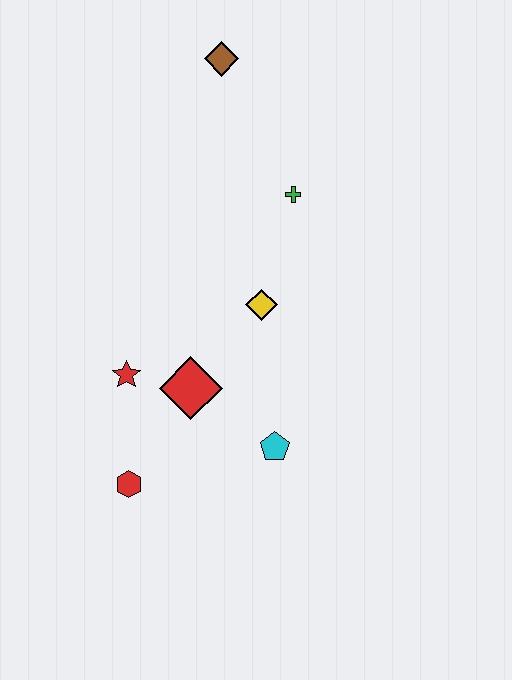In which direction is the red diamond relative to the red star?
The red diamond is to the right of the red star.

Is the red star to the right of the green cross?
No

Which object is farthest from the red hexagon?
The brown diamond is farthest from the red hexagon.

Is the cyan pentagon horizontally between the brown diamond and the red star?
No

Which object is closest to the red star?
The red diamond is closest to the red star.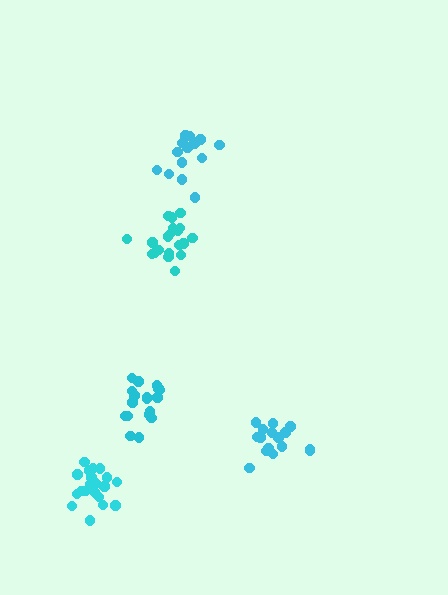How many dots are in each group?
Group 1: 19 dots, Group 2: 14 dots, Group 3: 20 dots, Group 4: 20 dots, Group 5: 16 dots (89 total).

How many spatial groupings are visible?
There are 5 spatial groupings.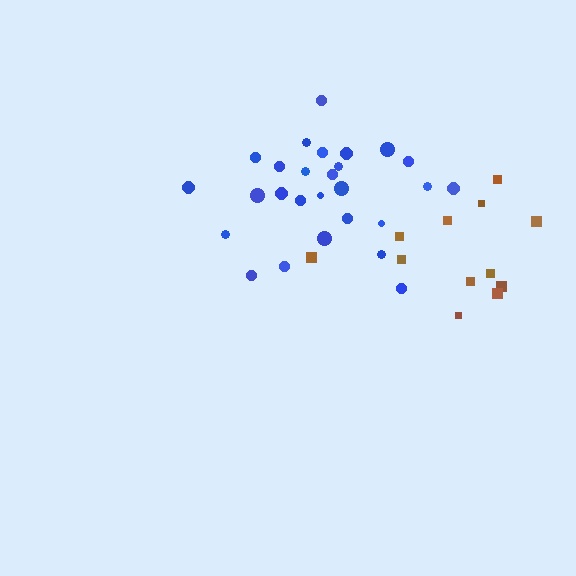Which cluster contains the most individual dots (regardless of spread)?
Blue (27).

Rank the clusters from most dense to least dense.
blue, brown.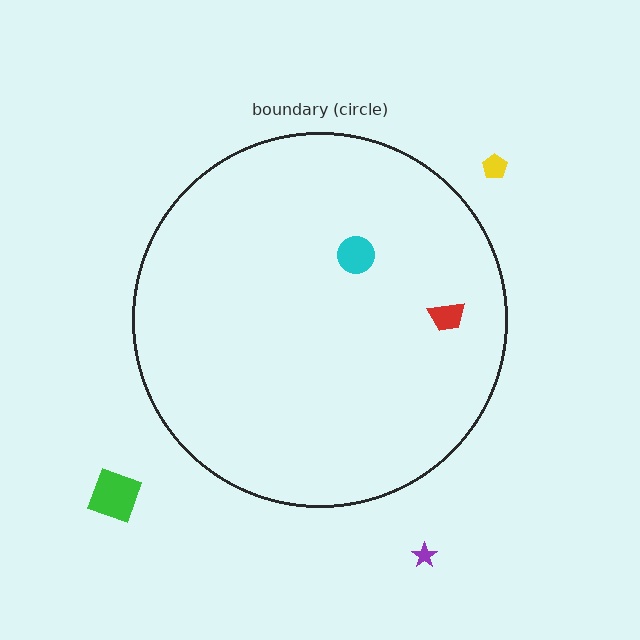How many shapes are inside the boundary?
2 inside, 3 outside.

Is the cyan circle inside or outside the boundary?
Inside.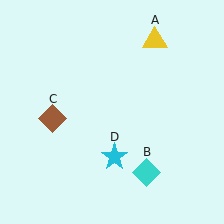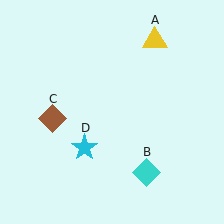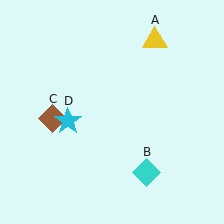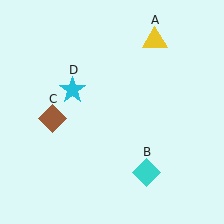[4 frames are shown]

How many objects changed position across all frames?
1 object changed position: cyan star (object D).